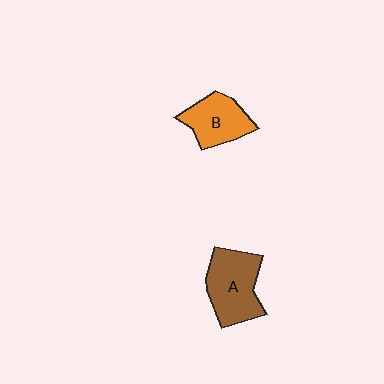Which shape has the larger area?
Shape A (brown).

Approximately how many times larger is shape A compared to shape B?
Approximately 1.3 times.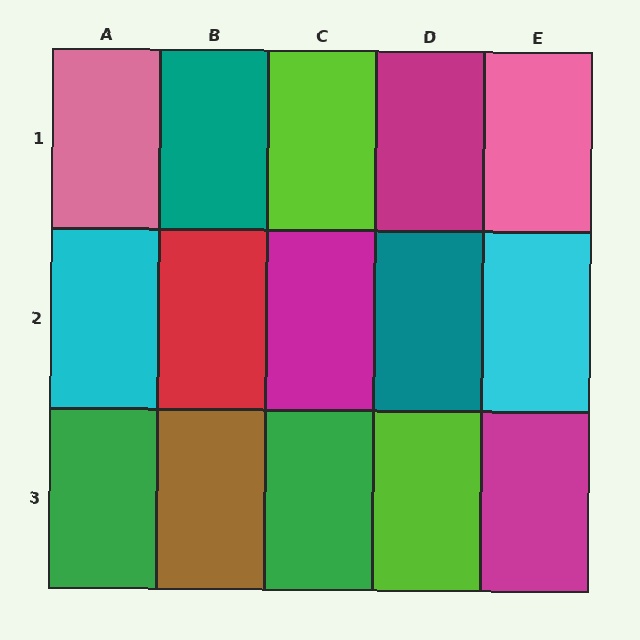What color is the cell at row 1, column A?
Pink.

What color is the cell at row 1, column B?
Teal.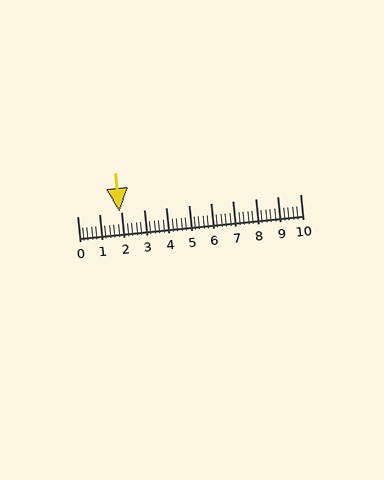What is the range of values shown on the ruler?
The ruler shows values from 0 to 10.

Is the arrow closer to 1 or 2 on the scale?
The arrow is closer to 2.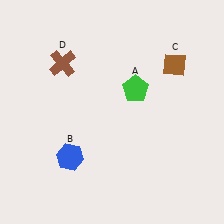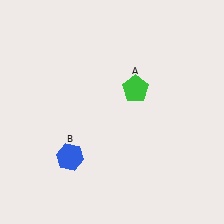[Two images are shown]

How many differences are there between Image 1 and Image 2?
There are 2 differences between the two images.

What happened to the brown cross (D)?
The brown cross (D) was removed in Image 2. It was in the top-left area of Image 1.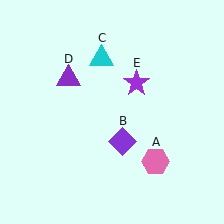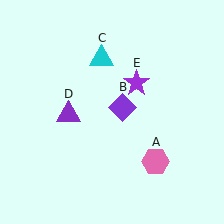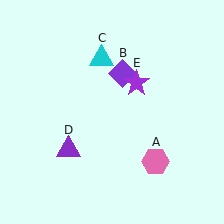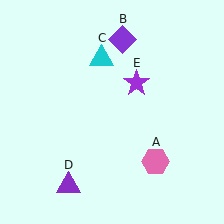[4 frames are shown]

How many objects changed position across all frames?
2 objects changed position: purple diamond (object B), purple triangle (object D).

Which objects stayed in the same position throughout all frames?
Pink hexagon (object A) and cyan triangle (object C) and purple star (object E) remained stationary.